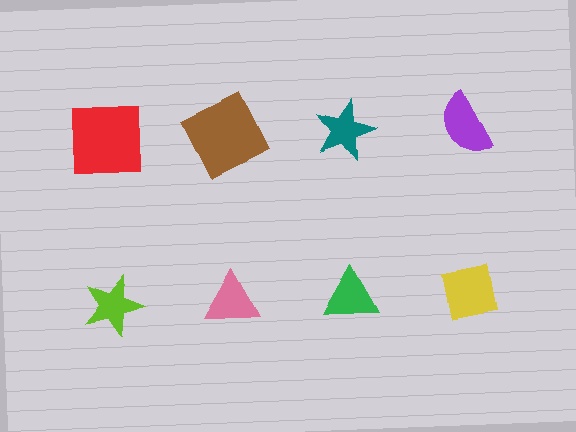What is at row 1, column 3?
A teal star.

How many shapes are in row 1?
4 shapes.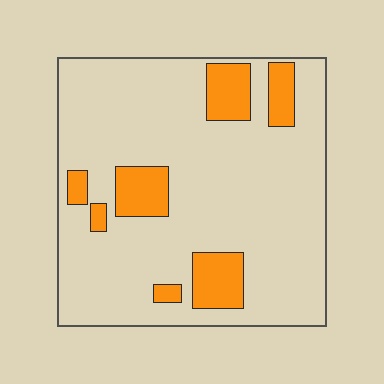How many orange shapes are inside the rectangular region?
7.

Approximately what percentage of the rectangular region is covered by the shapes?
Approximately 15%.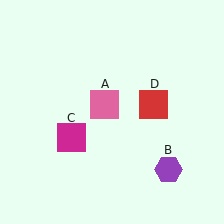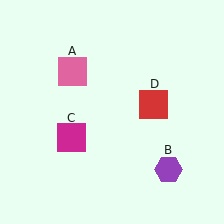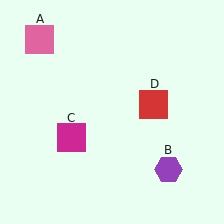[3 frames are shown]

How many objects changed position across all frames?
1 object changed position: pink square (object A).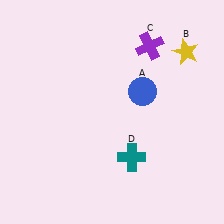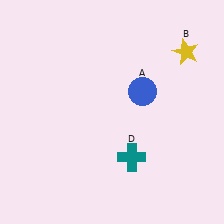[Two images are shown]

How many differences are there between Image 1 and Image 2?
There is 1 difference between the two images.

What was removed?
The purple cross (C) was removed in Image 2.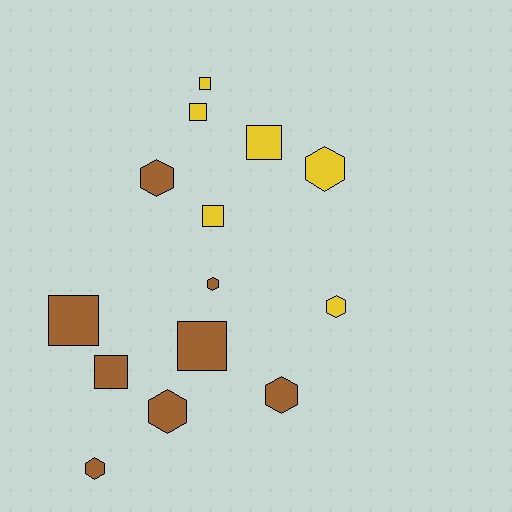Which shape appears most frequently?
Hexagon, with 7 objects.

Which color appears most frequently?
Brown, with 8 objects.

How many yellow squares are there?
There are 4 yellow squares.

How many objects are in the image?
There are 14 objects.